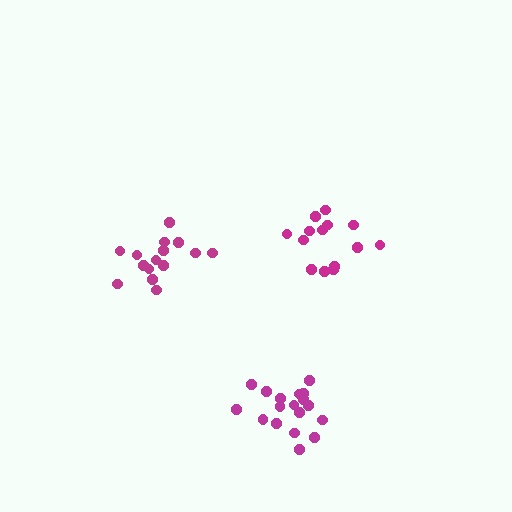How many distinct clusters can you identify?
There are 3 distinct clusters.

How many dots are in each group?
Group 1: 14 dots, Group 2: 15 dots, Group 3: 18 dots (47 total).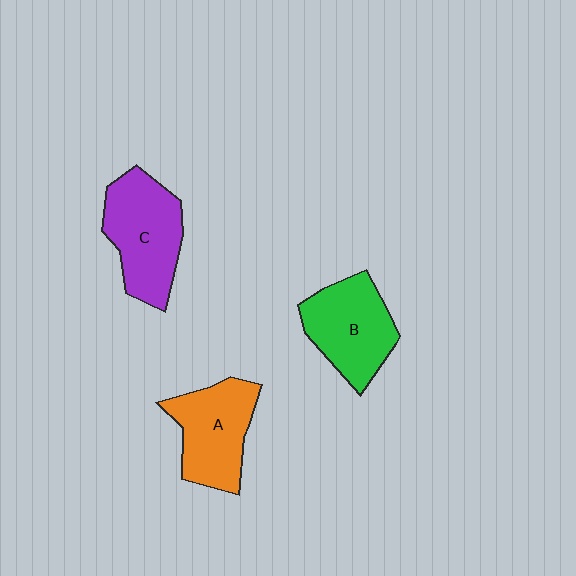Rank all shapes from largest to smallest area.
From largest to smallest: C (purple), B (green), A (orange).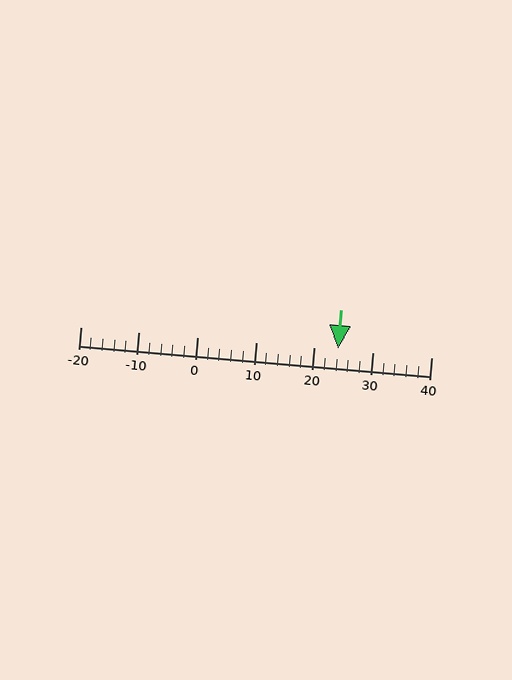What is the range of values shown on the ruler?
The ruler shows values from -20 to 40.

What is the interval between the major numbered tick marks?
The major tick marks are spaced 10 units apart.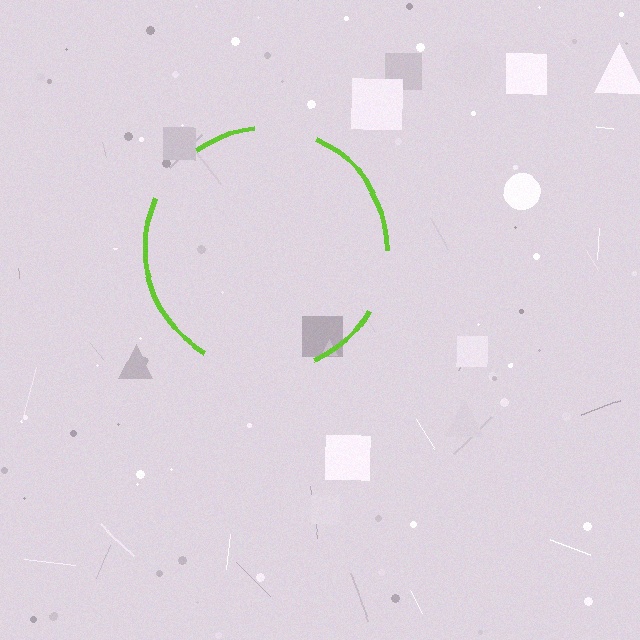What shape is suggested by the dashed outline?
The dashed outline suggests a circle.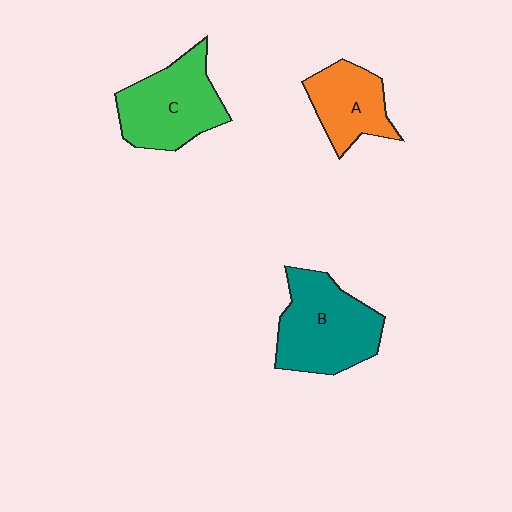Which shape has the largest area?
Shape B (teal).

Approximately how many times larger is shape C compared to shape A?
Approximately 1.4 times.